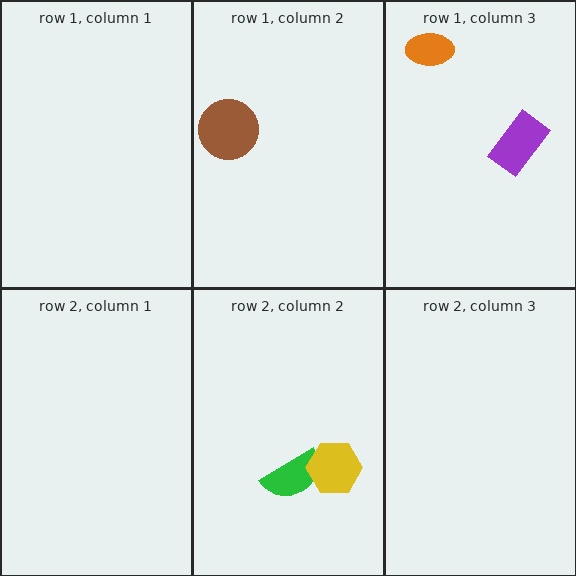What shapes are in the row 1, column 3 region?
The purple rectangle, the orange ellipse.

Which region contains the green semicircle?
The row 2, column 2 region.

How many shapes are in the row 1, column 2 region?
1.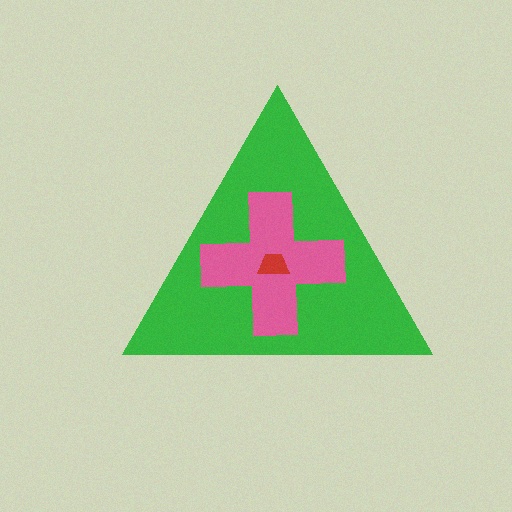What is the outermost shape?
The green triangle.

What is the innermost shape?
The red trapezoid.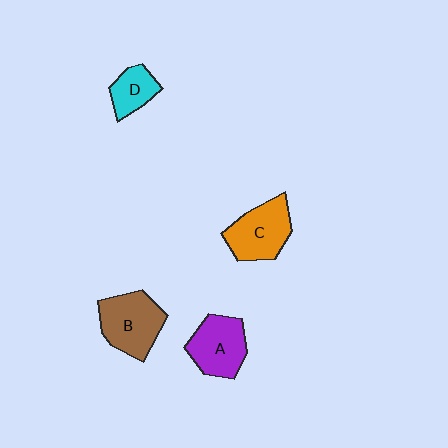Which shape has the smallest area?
Shape D (cyan).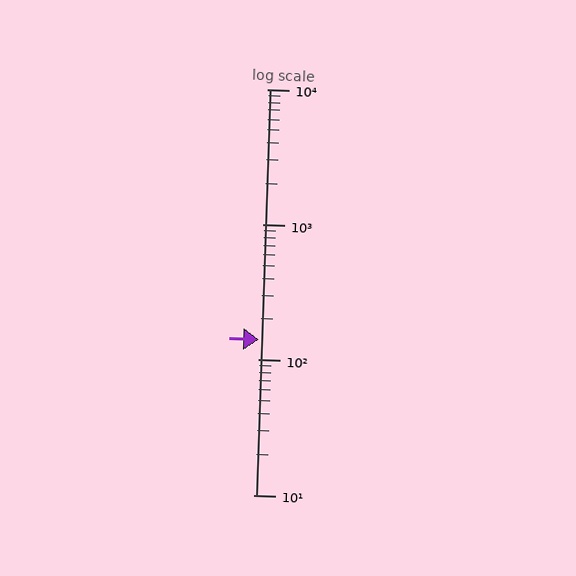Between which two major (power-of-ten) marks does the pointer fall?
The pointer is between 100 and 1000.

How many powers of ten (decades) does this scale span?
The scale spans 3 decades, from 10 to 10000.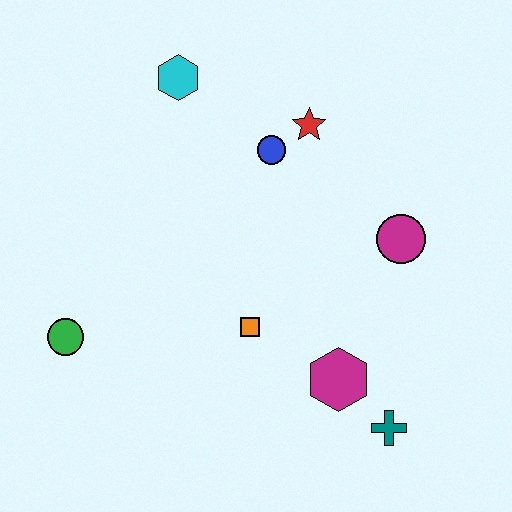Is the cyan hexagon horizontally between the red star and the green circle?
Yes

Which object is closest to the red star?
The blue circle is closest to the red star.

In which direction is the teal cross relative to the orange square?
The teal cross is to the right of the orange square.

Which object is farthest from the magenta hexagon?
The cyan hexagon is farthest from the magenta hexagon.